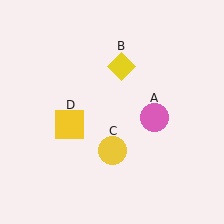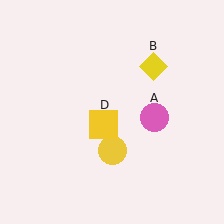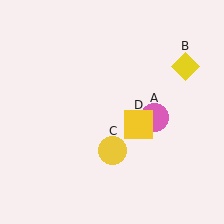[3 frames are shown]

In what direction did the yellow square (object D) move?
The yellow square (object D) moved right.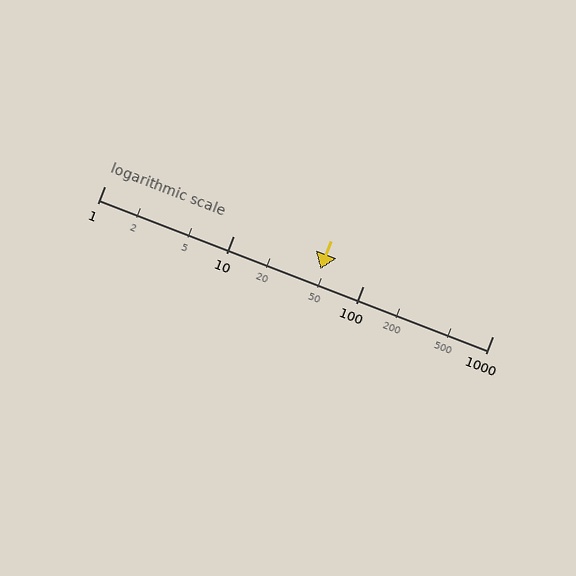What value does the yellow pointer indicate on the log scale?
The pointer indicates approximately 47.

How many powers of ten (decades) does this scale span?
The scale spans 3 decades, from 1 to 1000.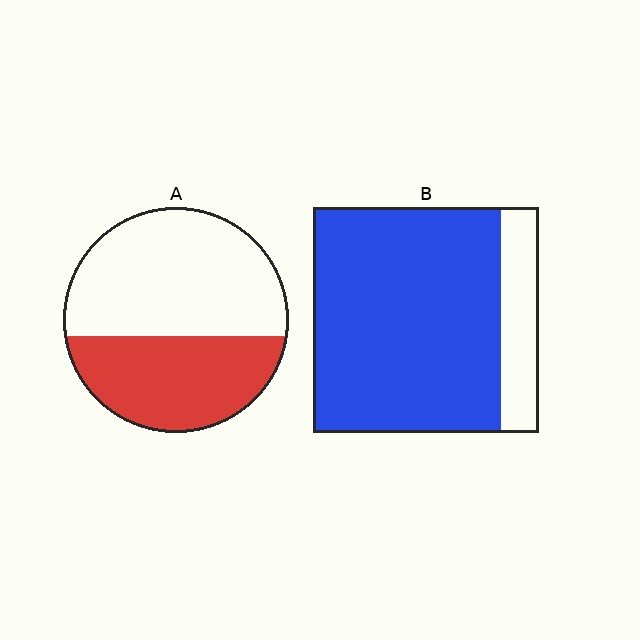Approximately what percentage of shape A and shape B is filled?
A is approximately 40% and B is approximately 85%.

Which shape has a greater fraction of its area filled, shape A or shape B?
Shape B.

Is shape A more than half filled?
No.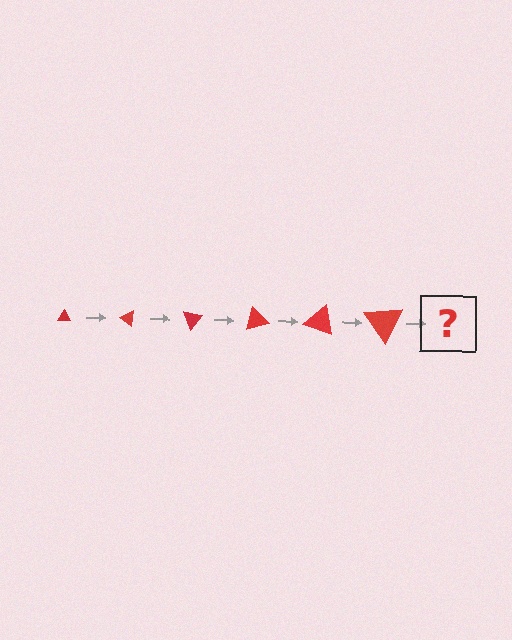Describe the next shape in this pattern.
It should be a triangle, larger than the previous one and rotated 210 degrees from the start.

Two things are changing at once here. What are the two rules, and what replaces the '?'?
The two rules are that the triangle grows larger each step and it rotates 35 degrees each step. The '?' should be a triangle, larger than the previous one and rotated 210 degrees from the start.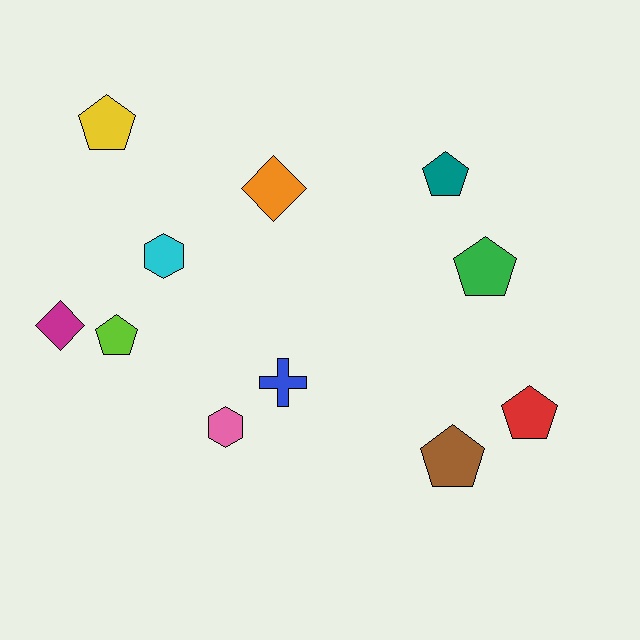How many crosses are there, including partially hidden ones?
There is 1 cross.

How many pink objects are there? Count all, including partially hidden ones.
There is 1 pink object.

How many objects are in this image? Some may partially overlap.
There are 11 objects.